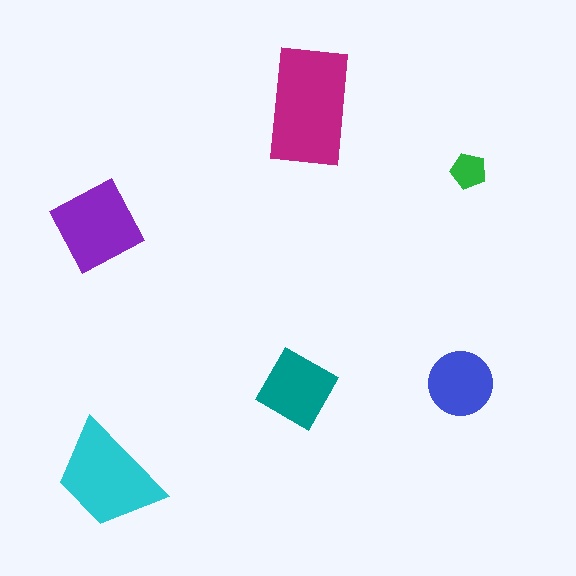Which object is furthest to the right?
The green pentagon is rightmost.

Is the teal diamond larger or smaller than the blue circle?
Larger.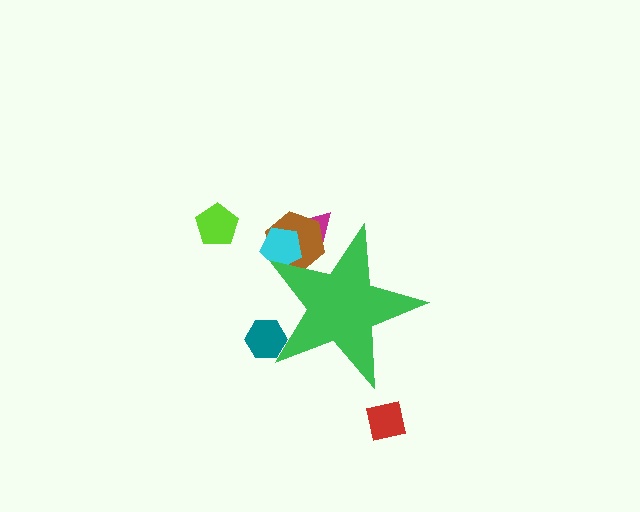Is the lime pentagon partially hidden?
No, the lime pentagon is fully visible.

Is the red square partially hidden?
No, the red square is fully visible.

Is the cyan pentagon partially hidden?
Yes, the cyan pentagon is partially hidden behind the green star.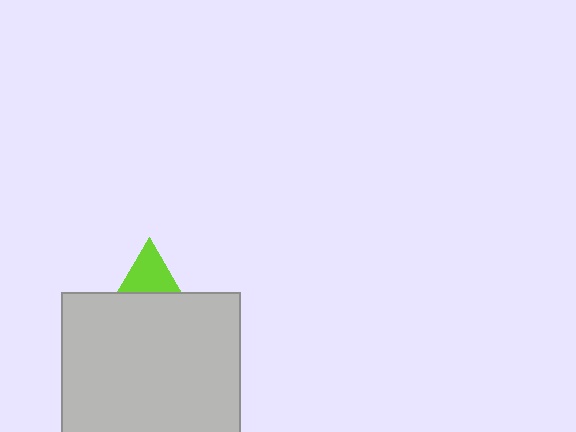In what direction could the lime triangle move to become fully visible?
The lime triangle could move up. That would shift it out from behind the light gray square entirely.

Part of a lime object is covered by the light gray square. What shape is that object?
It is a triangle.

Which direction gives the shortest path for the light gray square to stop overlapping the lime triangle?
Moving down gives the shortest separation.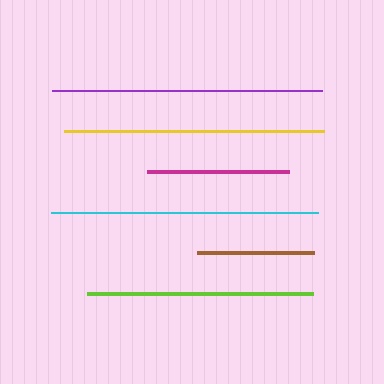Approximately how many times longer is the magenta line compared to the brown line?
The magenta line is approximately 1.2 times the length of the brown line.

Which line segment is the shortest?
The brown line is the shortest at approximately 118 pixels.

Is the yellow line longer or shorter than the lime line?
The yellow line is longer than the lime line.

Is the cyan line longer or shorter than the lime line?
The cyan line is longer than the lime line.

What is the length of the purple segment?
The purple segment is approximately 270 pixels long.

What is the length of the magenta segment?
The magenta segment is approximately 142 pixels long.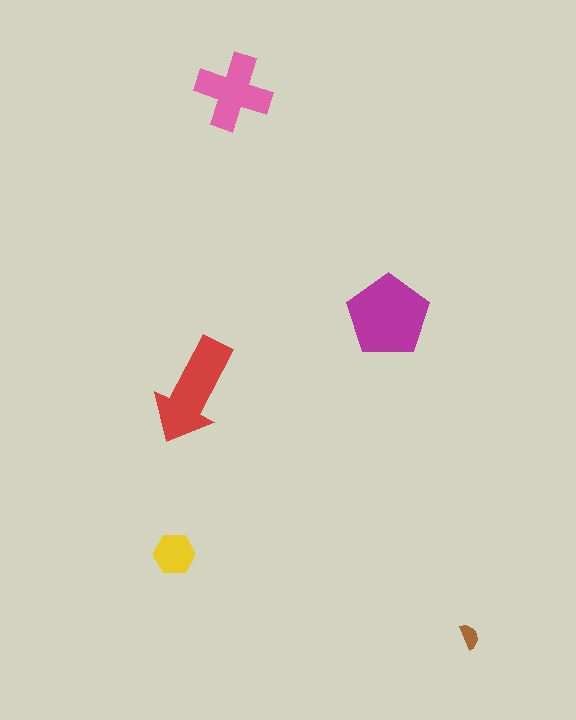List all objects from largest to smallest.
The magenta pentagon, the red arrow, the pink cross, the yellow hexagon, the brown semicircle.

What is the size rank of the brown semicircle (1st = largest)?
5th.